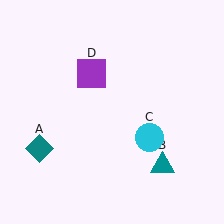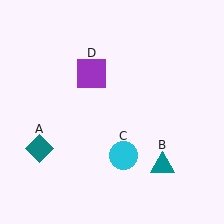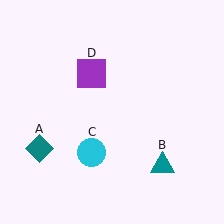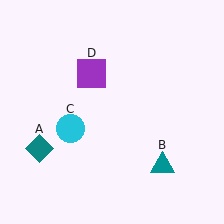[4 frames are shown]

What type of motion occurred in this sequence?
The cyan circle (object C) rotated clockwise around the center of the scene.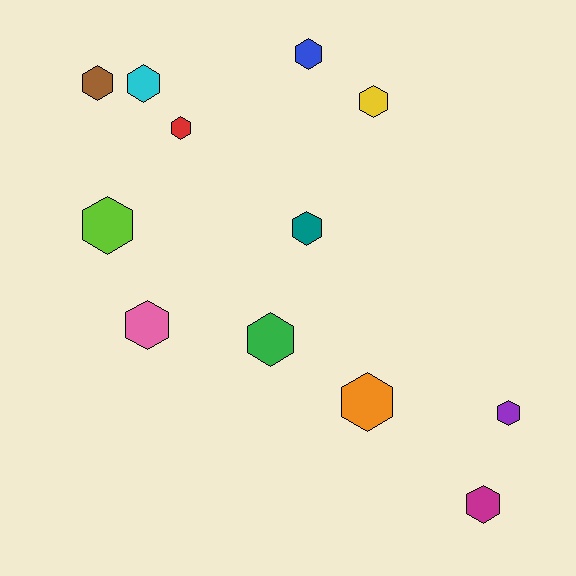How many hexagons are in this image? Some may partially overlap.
There are 12 hexagons.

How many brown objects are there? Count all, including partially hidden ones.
There is 1 brown object.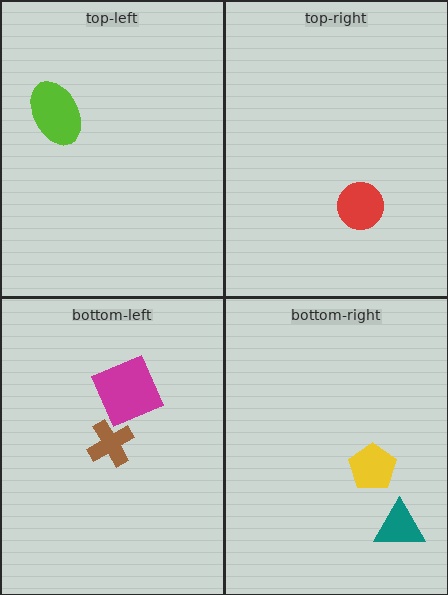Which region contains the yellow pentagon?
The bottom-right region.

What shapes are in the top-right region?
The red circle.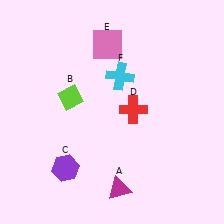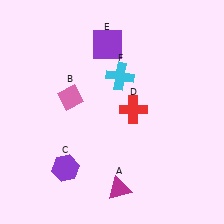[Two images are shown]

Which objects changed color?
B changed from lime to pink. E changed from pink to purple.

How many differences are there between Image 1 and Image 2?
There are 2 differences between the two images.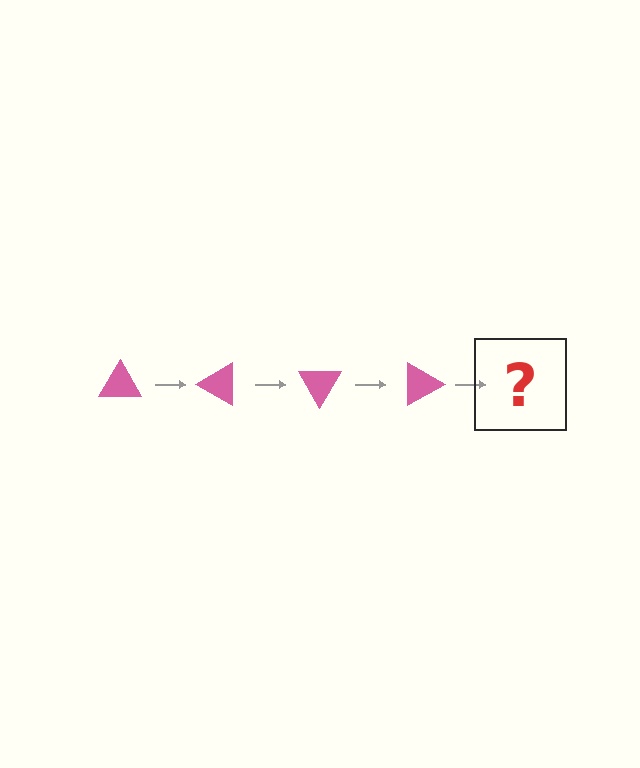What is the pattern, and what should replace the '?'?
The pattern is that the triangle rotates 30 degrees each step. The '?' should be a pink triangle rotated 120 degrees.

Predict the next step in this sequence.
The next step is a pink triangle rotated 120 degrees.